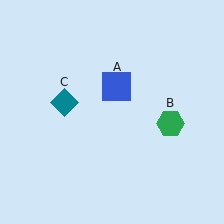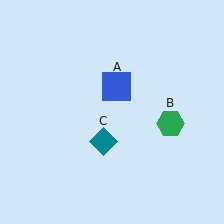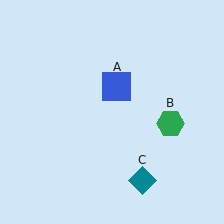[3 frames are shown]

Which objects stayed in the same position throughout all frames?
Blue square (object A) and green hexagon (object B) remained stationary.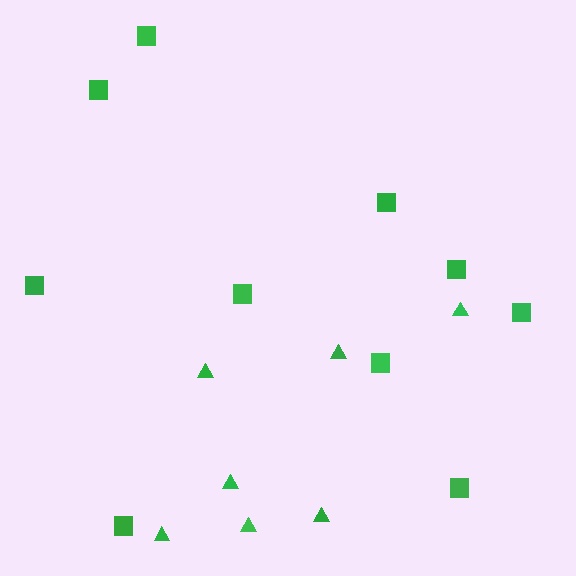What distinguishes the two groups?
There are 2 groups: one group of triangles (7) and one group of squares (10).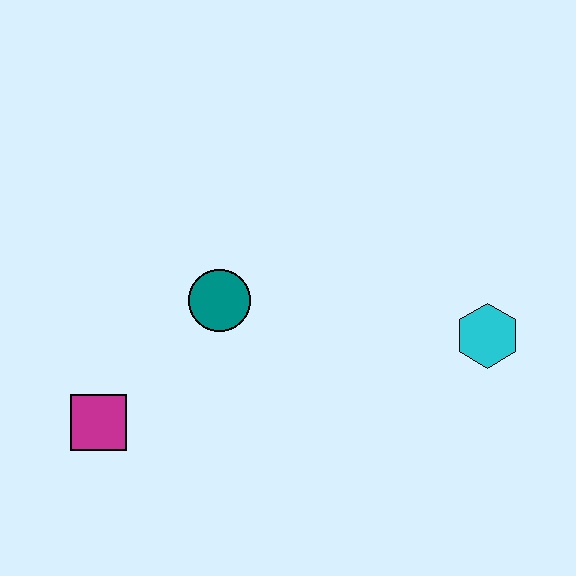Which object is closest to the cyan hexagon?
The teal circle is closest to the cyan hexagon.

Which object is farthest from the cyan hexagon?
The magenta square is farthest from the cyan hexagon.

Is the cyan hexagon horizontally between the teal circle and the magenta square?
No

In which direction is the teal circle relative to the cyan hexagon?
The teal circle is to the left of the cyan hexagon.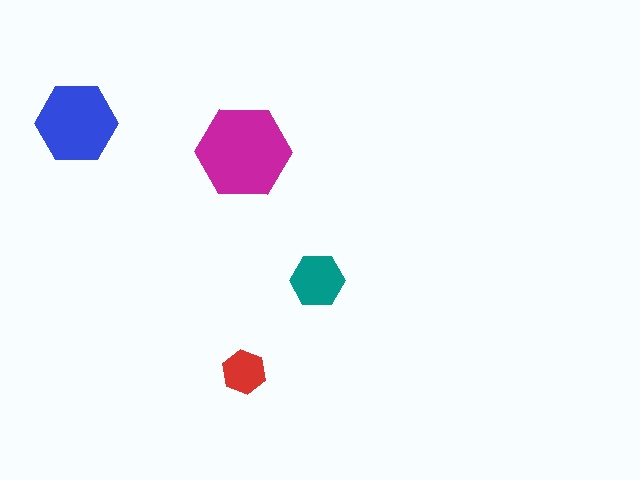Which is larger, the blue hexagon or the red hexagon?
The blue one.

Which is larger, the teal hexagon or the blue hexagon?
The blue one.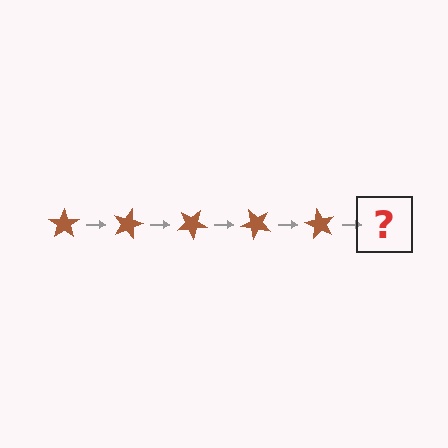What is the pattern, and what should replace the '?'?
The pattern is that the star rotates 15 degrees each step. The '?' should be a brown star rotated 75 degrees.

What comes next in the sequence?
The next element should be a brown star rotated 75 degrees.